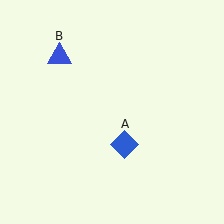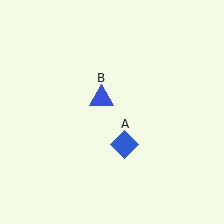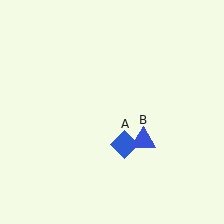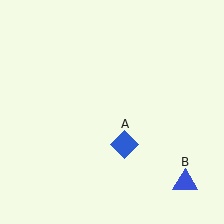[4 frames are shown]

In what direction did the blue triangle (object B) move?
The blue triangle (object B) moved down and to the right.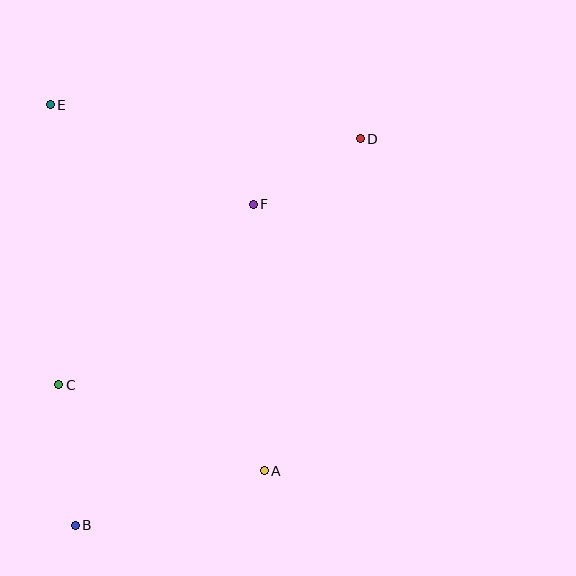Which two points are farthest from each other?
Points B and D are farthest from each other.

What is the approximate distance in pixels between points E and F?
The distance between E and F is approximately 226 pixels.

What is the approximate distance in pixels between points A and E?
The distance between A and E is approximately 424 pixels.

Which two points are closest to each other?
Points D and F are closest to each other.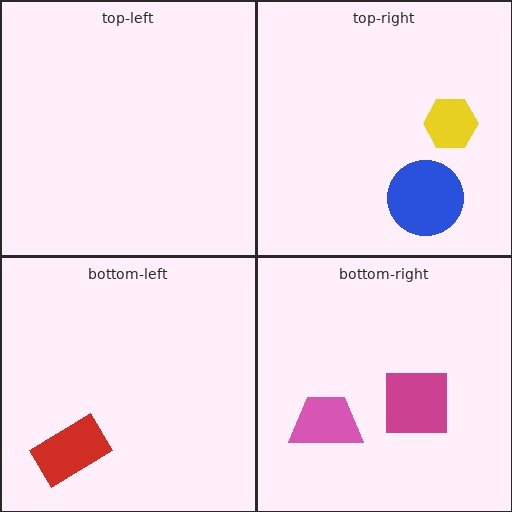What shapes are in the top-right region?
The yellow hexagon, the blue circle.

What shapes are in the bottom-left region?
The red rectangle.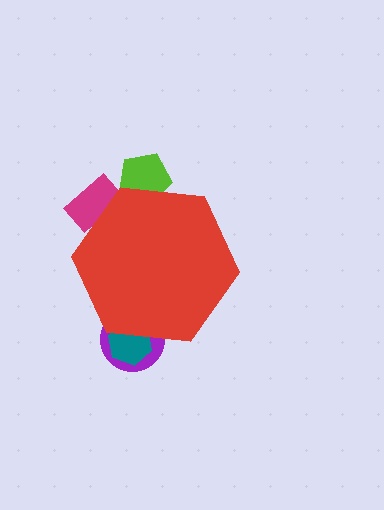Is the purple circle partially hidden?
Yes, the purple circle is partially hidden behind the red hexagon.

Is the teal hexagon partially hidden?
Yes, the teal hexagon is partially hidden behind the red hexagon.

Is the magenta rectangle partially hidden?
Yes, the magenta rectangle is partially hidden behind the red hexagon.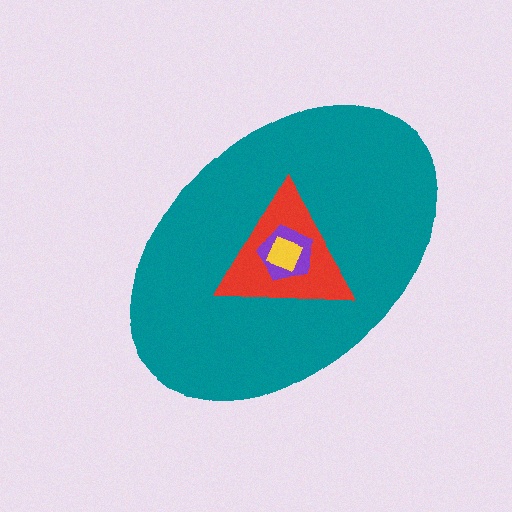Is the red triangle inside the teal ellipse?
Yes.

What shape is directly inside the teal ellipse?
The red triangle.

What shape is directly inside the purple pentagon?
The yellow diamond.